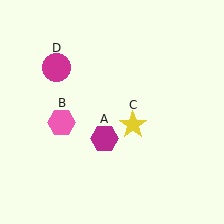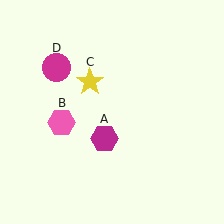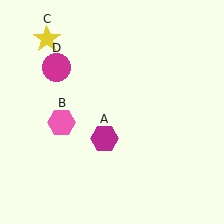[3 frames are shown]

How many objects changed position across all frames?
1 object changed position: yellow star (object C).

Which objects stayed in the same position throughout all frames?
Magenta hexagon (object A) and pink hexagon (object B) and magenta circle (object D) remained stationary.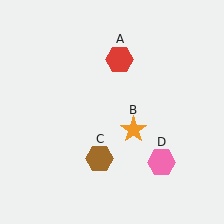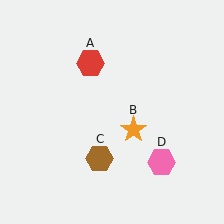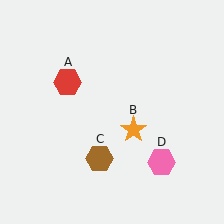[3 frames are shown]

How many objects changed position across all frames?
1 object changed position: red hexagon (object A).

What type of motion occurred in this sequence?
The red hexagon (object A) rotated counterclockwise around the center of the scene.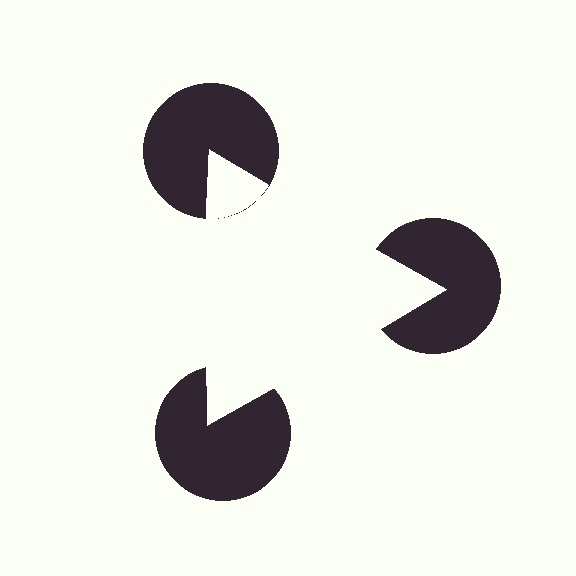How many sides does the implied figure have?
3 sides.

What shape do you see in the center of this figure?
An illusory triangle — its edges are inferred from the aligned wedge cuts in the pac-man discs, not physically drawn.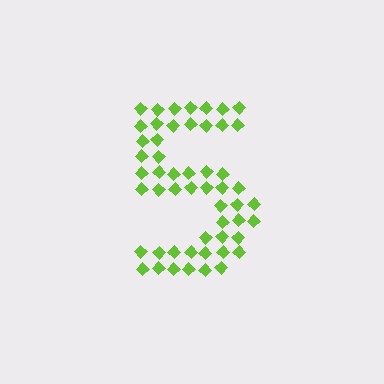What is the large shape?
The large shape is the digit 5.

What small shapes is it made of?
It is made of small diamonds.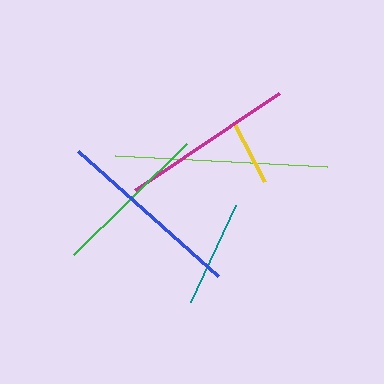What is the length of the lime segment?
The lime segment is approximately 212 pixels long.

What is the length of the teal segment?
The teal segment is approximately 108 pixels long.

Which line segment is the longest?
The lime line is the longest at approximately 212 pixels.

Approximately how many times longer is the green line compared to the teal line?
The green line is approximately 1.5 times the length of the teal line.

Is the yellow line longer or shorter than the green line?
The green line is longer than the yellow line.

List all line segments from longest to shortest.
From longest to shortest: lime, blue, magenta, green, teal, yellow.